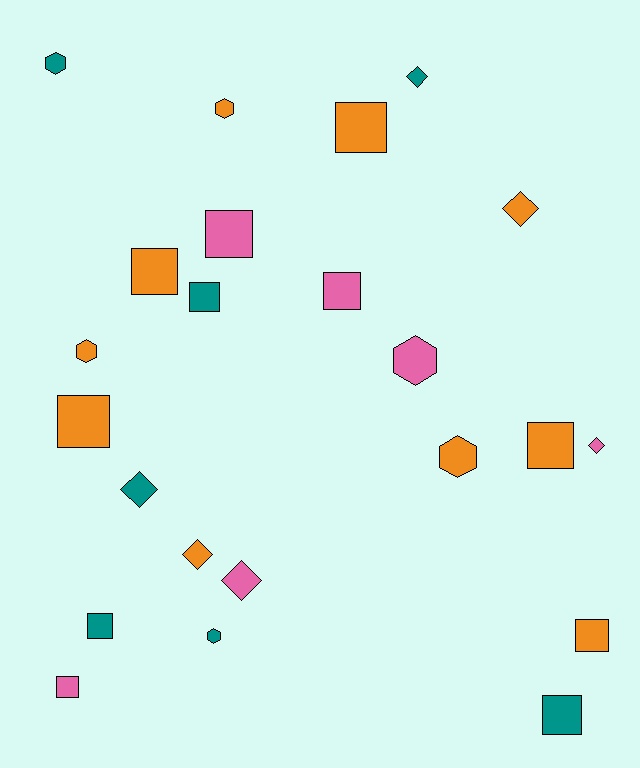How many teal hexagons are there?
There are 2 teal hexagons.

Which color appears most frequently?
Orange, with 10 objects.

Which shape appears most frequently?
Square, with 11 objects.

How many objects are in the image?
There are 23 objects.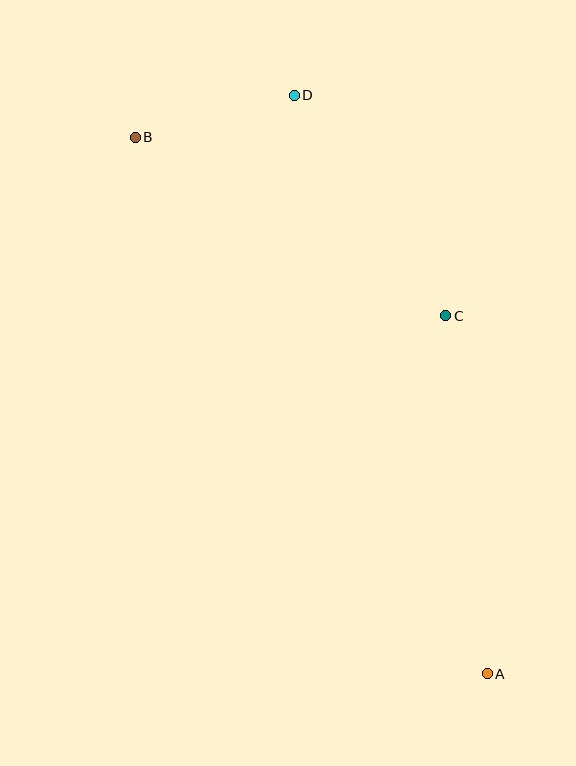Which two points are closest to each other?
Points B and D are closest to each other.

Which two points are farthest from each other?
Points A and B are farthest from each other.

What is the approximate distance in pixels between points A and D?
The distance between A and D is approximately 610 pixels.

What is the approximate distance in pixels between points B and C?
The distance between B and C is approximately 358 pixels.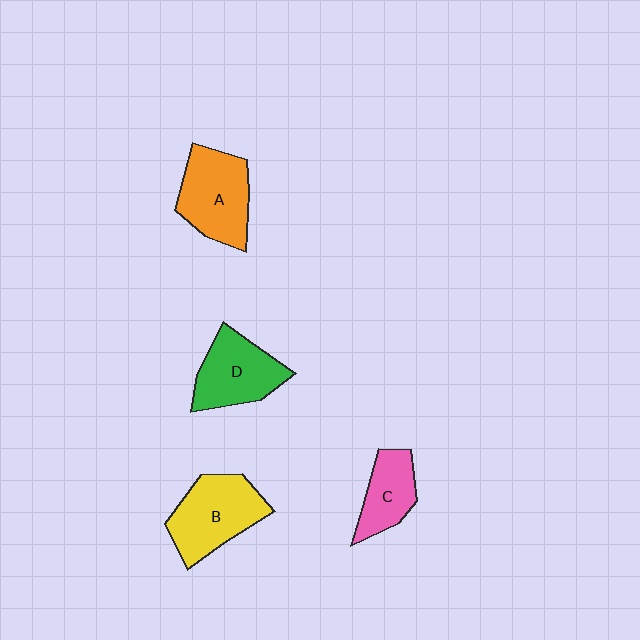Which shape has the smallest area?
Shape C (pink).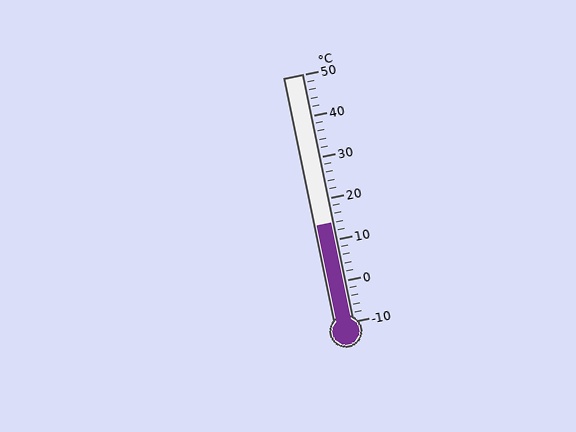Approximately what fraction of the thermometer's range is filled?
The thermometer is filled to approximately 40% of its range.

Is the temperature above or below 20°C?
The temperature is below 20°C.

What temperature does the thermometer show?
The thermometer shows approximately 14°C.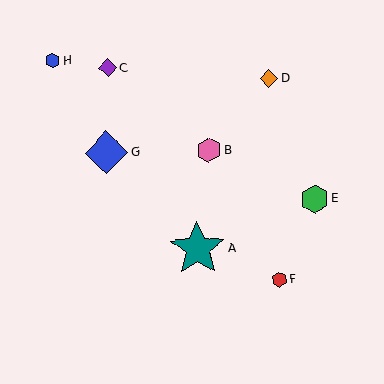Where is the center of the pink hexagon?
The center of the pink hexagon is at (208, 150).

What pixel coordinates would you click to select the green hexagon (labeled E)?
Click at (315, 199) to select the green hexagon E.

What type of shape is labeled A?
Shape A is a teal star.